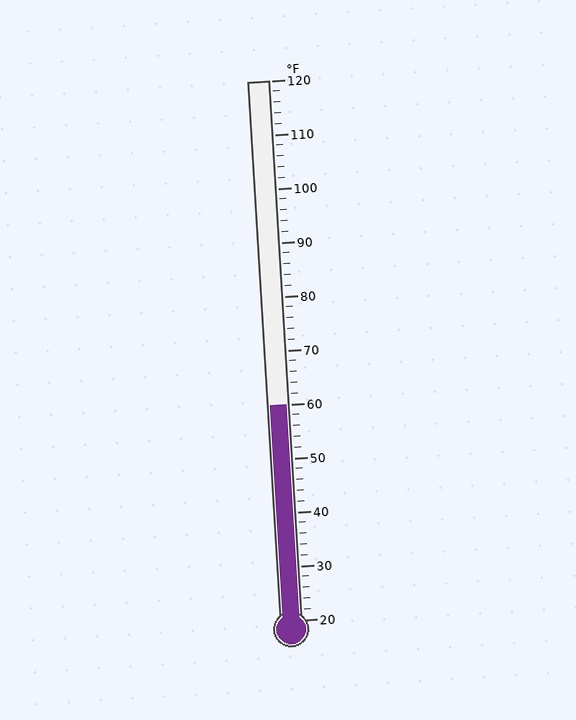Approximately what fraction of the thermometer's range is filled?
The thermometer is filled to approximately 40% of its range.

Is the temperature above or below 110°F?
The temperature is below 110°F.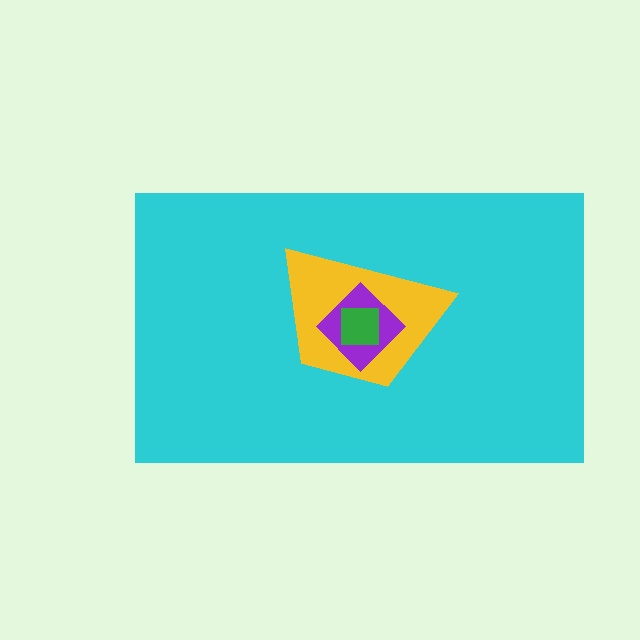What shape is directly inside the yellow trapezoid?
The purple diamond.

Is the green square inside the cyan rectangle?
Yes.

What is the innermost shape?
The green square.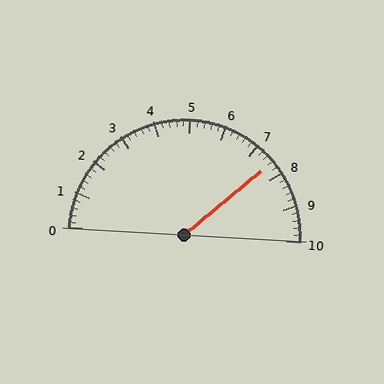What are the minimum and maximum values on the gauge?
The gauge ranges from 0 to 10.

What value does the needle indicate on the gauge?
The needle indicates approximately 7.6.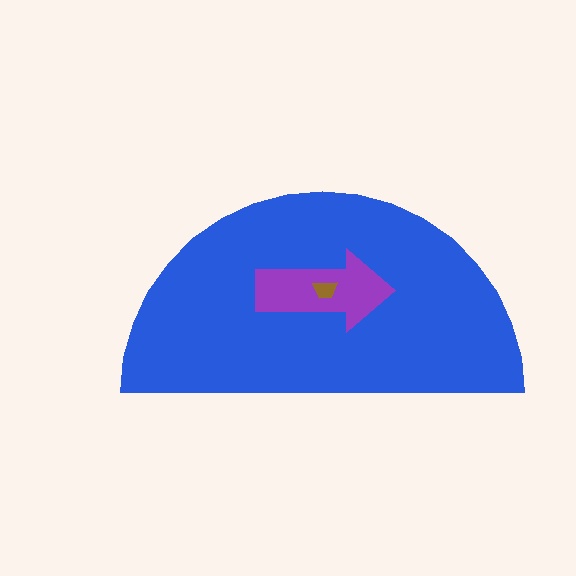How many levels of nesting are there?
3.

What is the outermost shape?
The blue semicircle.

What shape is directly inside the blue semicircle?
The purple arrow.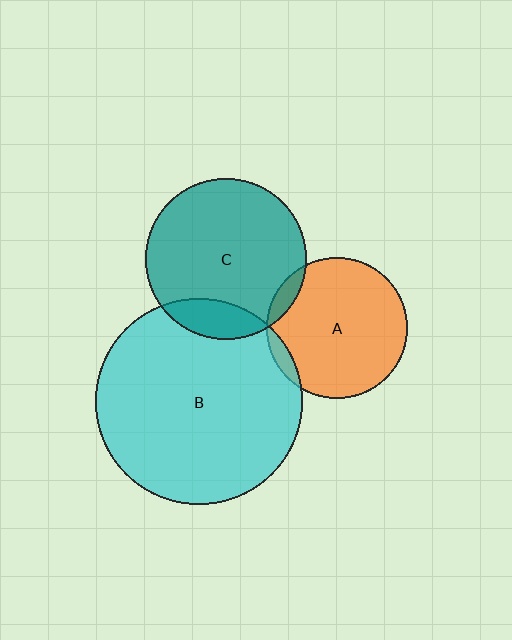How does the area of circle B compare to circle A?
Approximately 2.2 times.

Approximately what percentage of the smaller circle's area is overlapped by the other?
Approximately 15%.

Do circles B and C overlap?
Yes.